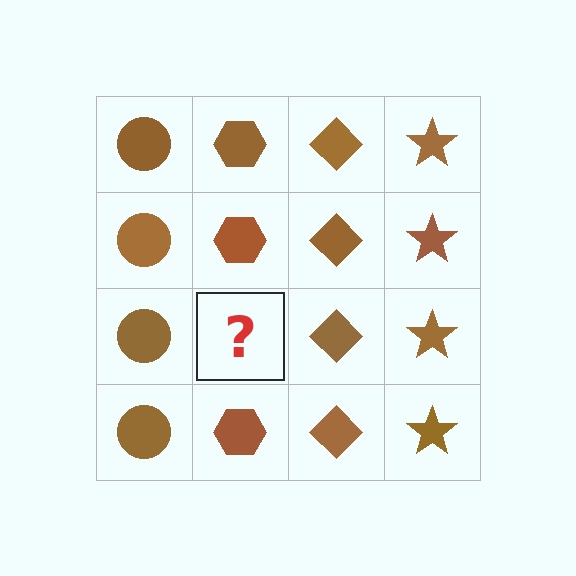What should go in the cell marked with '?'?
The missing cell should contain a brown hexagon.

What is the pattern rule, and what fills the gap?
The rule is that each column has a consistent shape. The gap should be filled with a brown hexagon.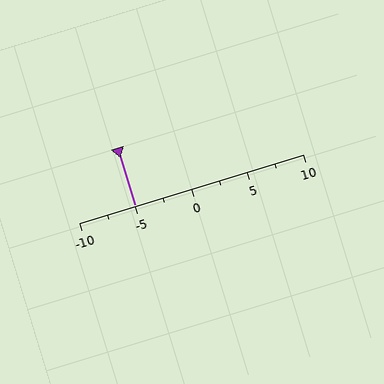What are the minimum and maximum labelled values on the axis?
The axis runs from -10 to 10.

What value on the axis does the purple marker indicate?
The marker indicates approximately -5.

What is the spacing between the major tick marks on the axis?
The major ticks are spaced 5 apart.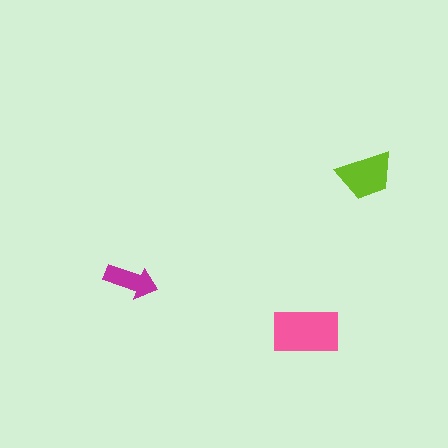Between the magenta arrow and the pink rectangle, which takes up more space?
The pink rectangle.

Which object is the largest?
The pink rectangle.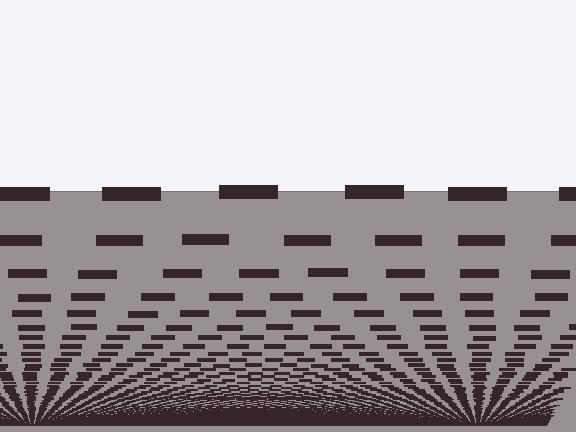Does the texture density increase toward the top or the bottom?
Density increases toward the bottom.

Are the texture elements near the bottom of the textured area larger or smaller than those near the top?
Smaller. The gradient is inverted — elements near the bottom are smaller and denser.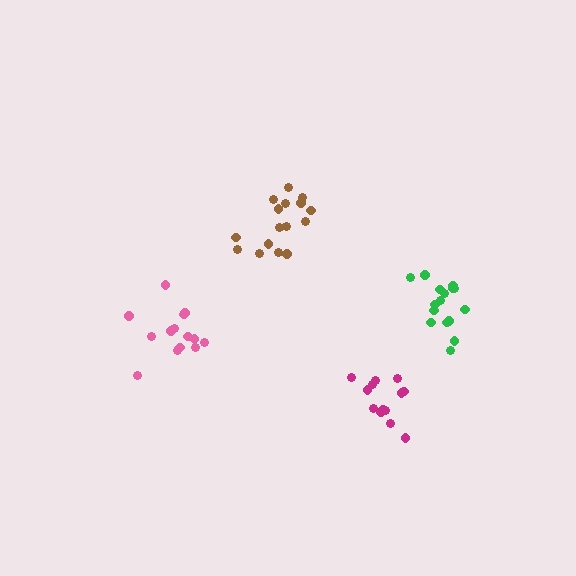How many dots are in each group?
Group 1: 17 dots, Group 2: 14 dots, Group 3: 16 dots, Group 4: 13 dots (60 total).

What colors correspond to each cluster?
The clusters are colored: green, pink, brown, magenta.